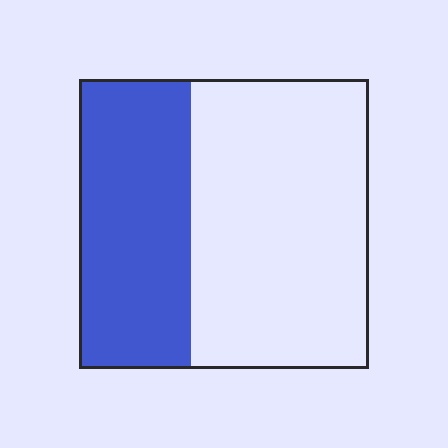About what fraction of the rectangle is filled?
About three eighths (3/8).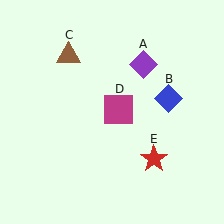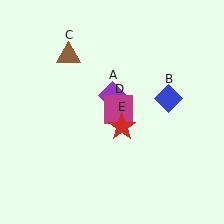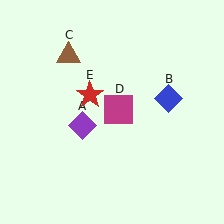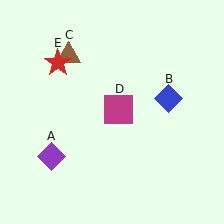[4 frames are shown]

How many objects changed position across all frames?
2 objects changed position: purple diamond (object A), red star (object E).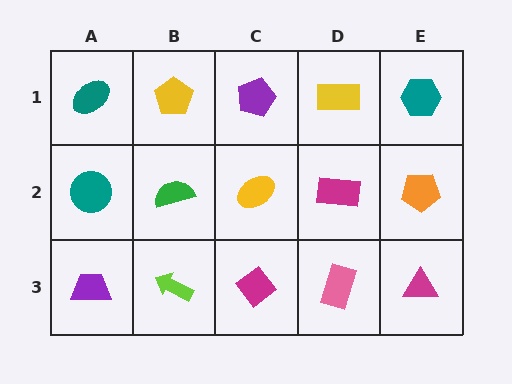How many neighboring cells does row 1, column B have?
3.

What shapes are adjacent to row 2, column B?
A yellow pentagon (row 1, column B), a lime arrow (row 3, column B), a teal circle (row 2, column A), a yellow ellipse (row 2, column C).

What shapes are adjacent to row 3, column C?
A yellow ellipse (row 2, column C), a lime arrow (row 3, column B), a pink rectangle (row 3, column D).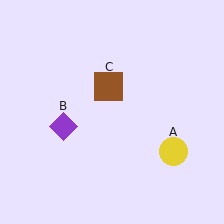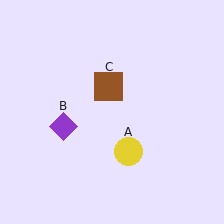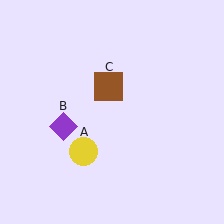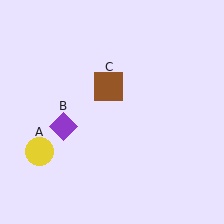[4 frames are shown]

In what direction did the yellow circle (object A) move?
The yellow circle (object A) moved left.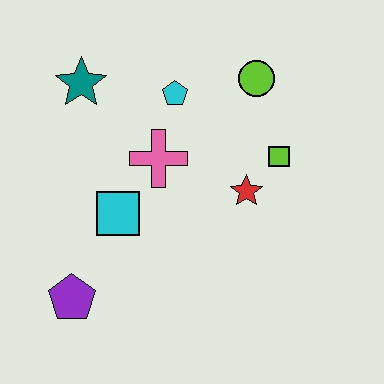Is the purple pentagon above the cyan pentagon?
No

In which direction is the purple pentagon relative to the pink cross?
The purple pentagon is below the pink cross.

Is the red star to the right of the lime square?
No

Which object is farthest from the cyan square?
The lime circle is farthest from the cyan square.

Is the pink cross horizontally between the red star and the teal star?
Yes